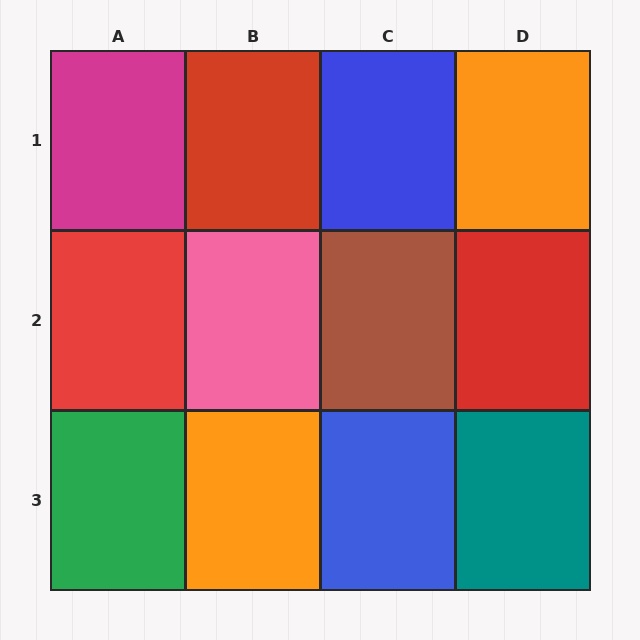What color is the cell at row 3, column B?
Orange.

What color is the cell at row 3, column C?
Blue.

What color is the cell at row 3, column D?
Teal.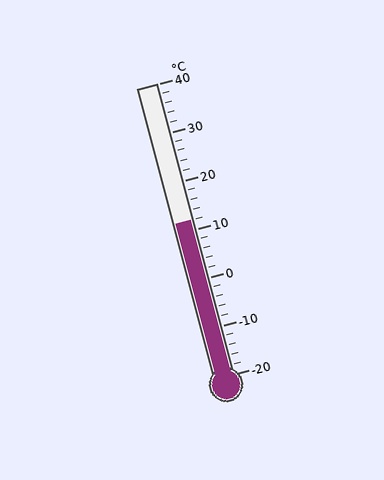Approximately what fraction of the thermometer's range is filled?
The thermometer is filled to approximately 55% of its range.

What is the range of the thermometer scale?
The thermometer scale ranges from -20°C to 40°C.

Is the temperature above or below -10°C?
The temperature is above -10°C.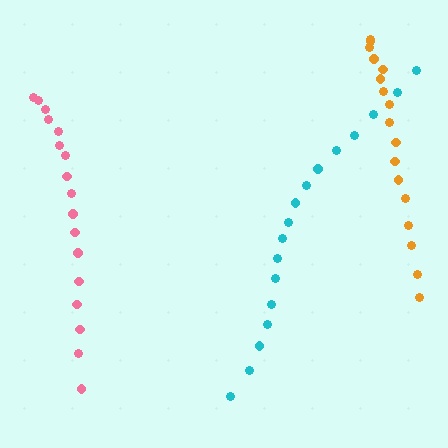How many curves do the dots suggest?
There are 3 distinct paths.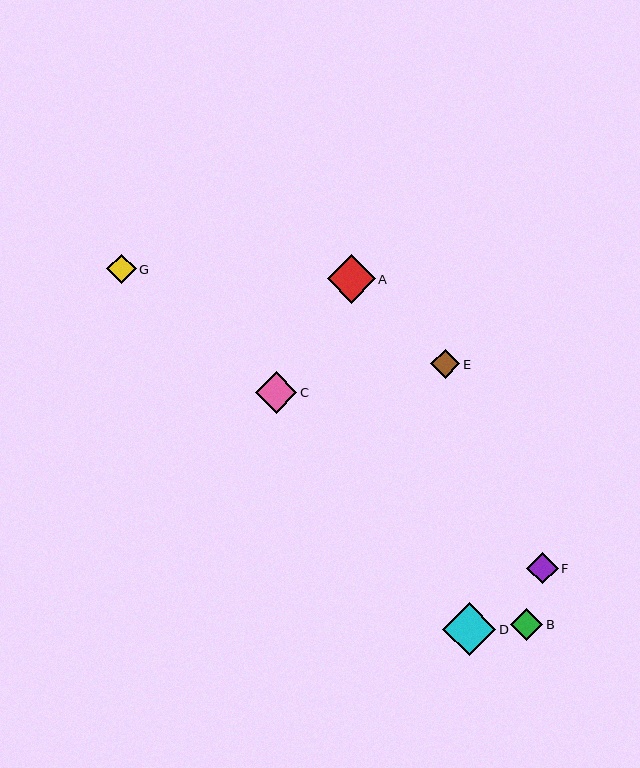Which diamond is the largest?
Diamond D is the largest with a size of approximately 53 pixels.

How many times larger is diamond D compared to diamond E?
Diamond D is approximately 1.8 times the size of diamond E.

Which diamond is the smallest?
Diamond G is the smallest with a size of approximately 30 pixels.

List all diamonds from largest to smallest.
From largest to smallest: D, A, C, B, F, E, G.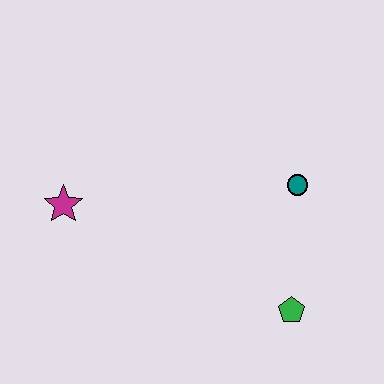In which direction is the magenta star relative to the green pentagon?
The magenta star is to the left of the green pentagon.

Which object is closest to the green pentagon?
The teal circle is closest to the green pentagon.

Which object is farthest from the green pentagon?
The magenta star is farthest from the green pentagon.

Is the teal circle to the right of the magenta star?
Yes